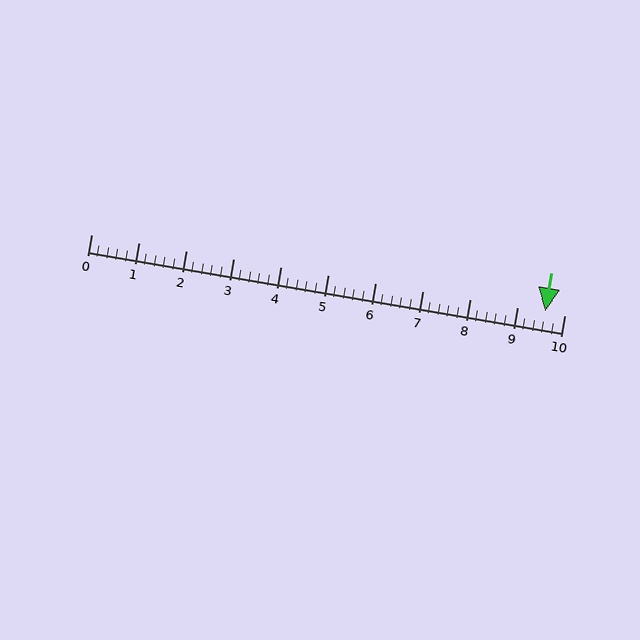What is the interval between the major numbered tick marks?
The major tick marks are spaced 1 units apart.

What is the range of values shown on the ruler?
The ruler shows values from 0 to 10.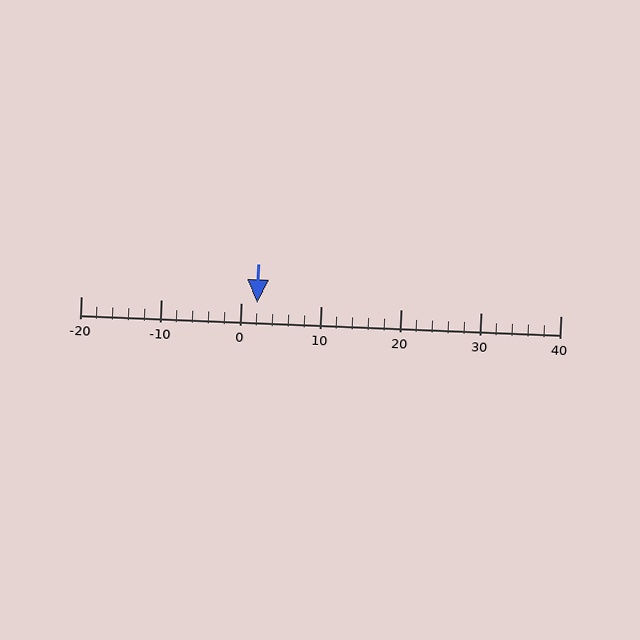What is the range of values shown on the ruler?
The ruler shows values from -20 to 40.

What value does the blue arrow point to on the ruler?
The blue arrow points to approximately 2.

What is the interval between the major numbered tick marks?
The major tick marks are spaced 10 units apart.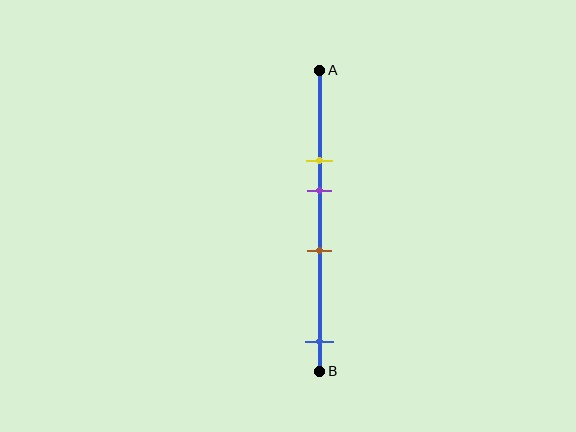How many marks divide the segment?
There are 4 marks dividing the segment.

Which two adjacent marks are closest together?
The yellow and purple marks are the closest adjacent pair.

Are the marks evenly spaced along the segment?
No, the marks are not evenly spaced.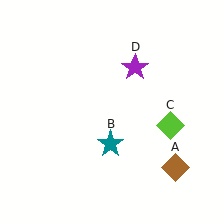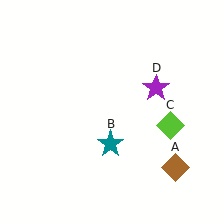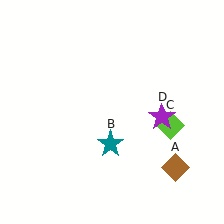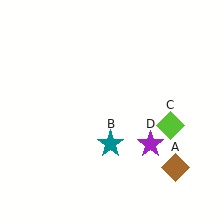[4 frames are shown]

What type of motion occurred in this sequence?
The purple star (object D) rotated clockwise around the center of the scene.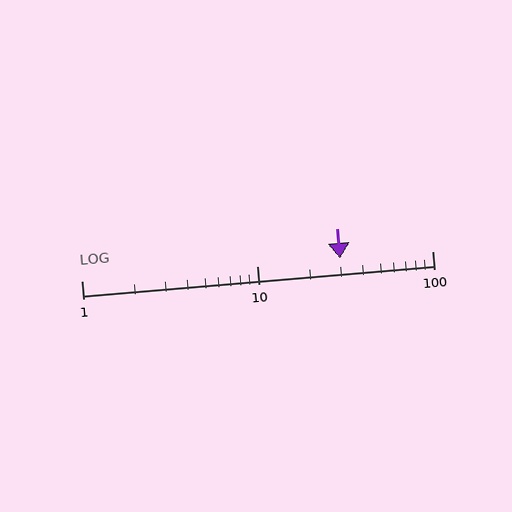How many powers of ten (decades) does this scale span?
The scale spans 2 decades, from 1 to 100.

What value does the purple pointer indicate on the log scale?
The pointer indicates approximately 30.